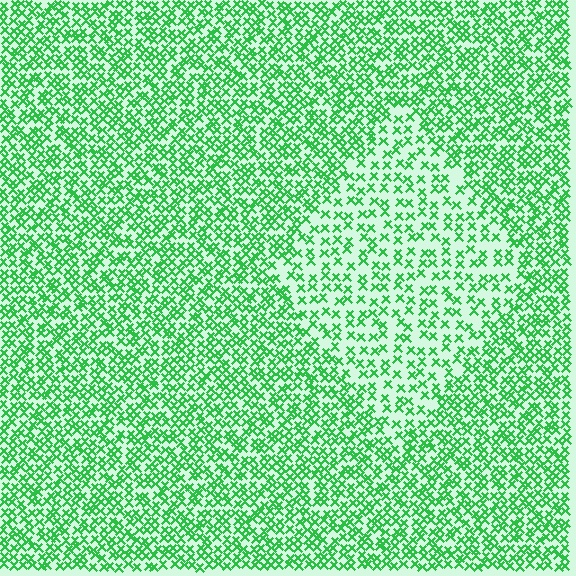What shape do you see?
I see a diamond.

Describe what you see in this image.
The image contains small green elements arranged at two different densities. A diamond-shaped region is visible where the elements are less densely packed than the surrounding area.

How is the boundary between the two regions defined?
The boundary is defined by a change in element density (approximately 1.9x ratio). All elements are the same color, size, and shape.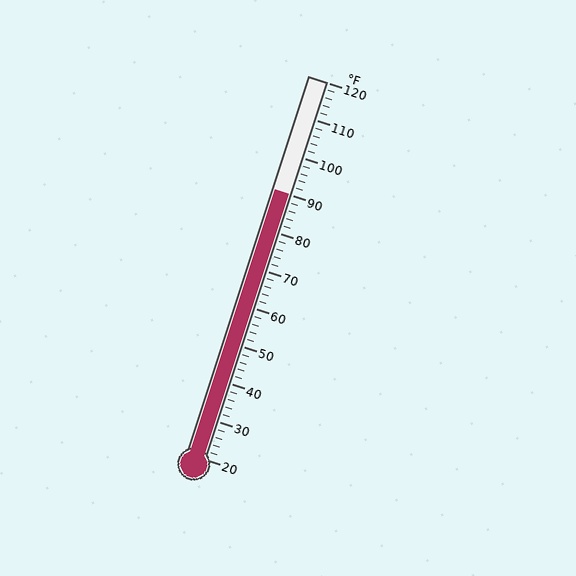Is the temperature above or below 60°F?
The temperature is above 60°F.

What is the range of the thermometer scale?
The thermometer scale ranges from 20°F to 120°F.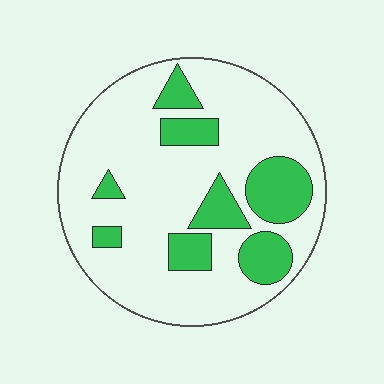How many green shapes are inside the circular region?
8.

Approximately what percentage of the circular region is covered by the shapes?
Approximately 25%.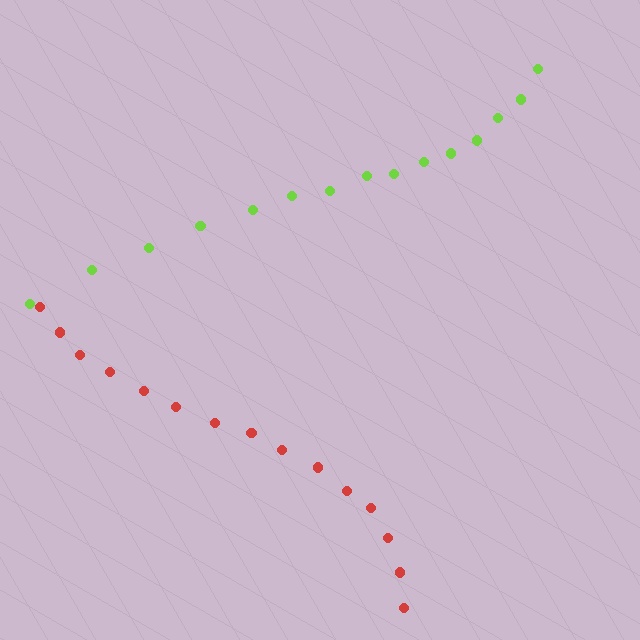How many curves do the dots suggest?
There are 2 distinct paths.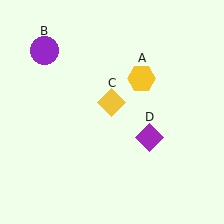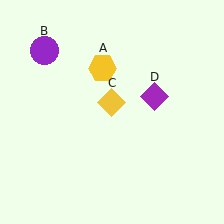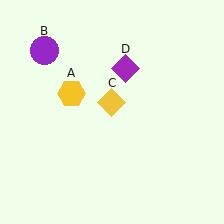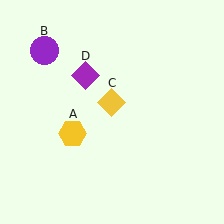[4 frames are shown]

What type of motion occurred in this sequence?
The yellow hexagon (object A), purple diamond (object D) rotated counterclockwise around the center of the scene.